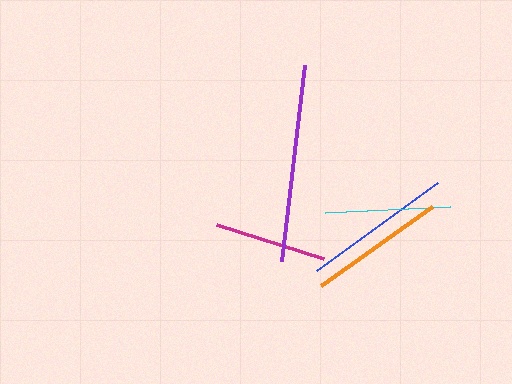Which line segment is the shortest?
The magenta line is the shortest at approximately 112 pixels.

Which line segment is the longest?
The purple line is the longest at approximately 197 pixels.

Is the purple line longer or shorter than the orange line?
The purple line is longer than the orange line.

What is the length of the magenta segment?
The magenta segment is approximately 112 pixels long.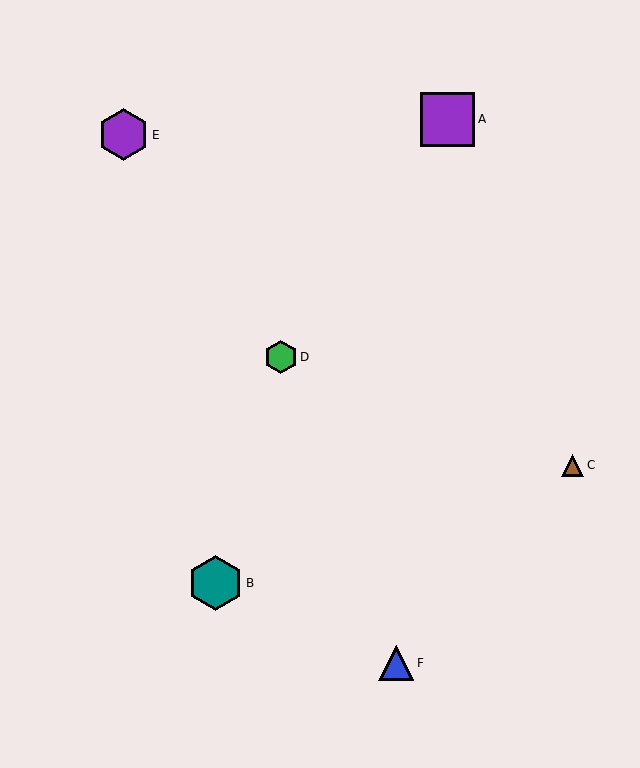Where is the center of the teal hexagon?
The center of the teal hexagon is at (216, 583).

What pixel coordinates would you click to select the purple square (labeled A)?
Click at (448, 119) to select the purple square A.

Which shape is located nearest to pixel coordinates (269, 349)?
The green hexagon (labeled D) at (281, 357) is nearest to that location.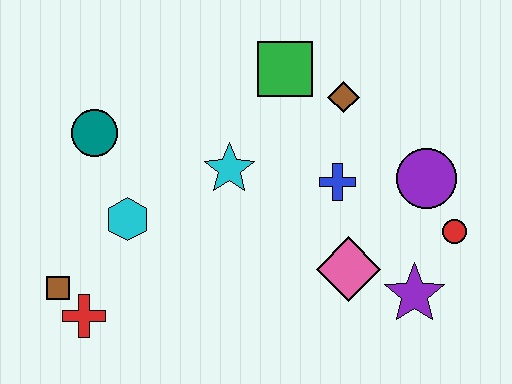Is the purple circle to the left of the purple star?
No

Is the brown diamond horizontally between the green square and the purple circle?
Yes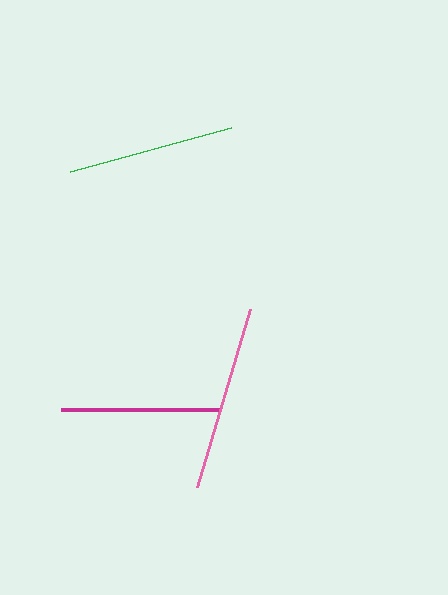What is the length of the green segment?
The green segment is approximately 167 pixels long.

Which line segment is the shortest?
The magenta line is the shortest at approximately 160 pixels.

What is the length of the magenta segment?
The magenta segment is approximately 160 pixels long.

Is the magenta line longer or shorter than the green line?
The green line is longer than the magenta line.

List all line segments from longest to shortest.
From longest to shortest: pink, green, magenta.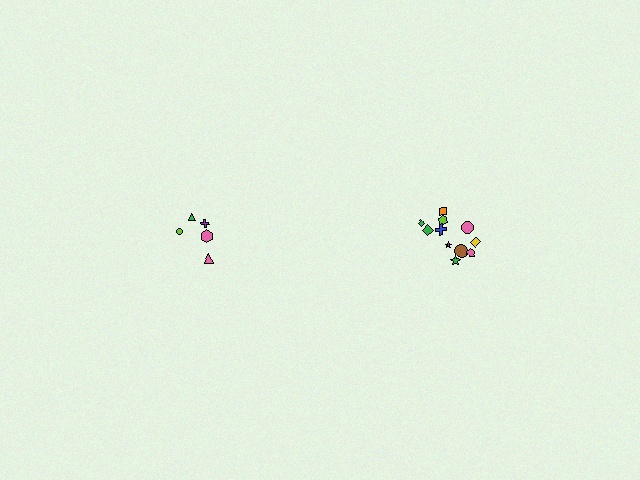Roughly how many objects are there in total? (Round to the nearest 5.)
Roughly 15 objects in total.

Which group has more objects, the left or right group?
The right group.